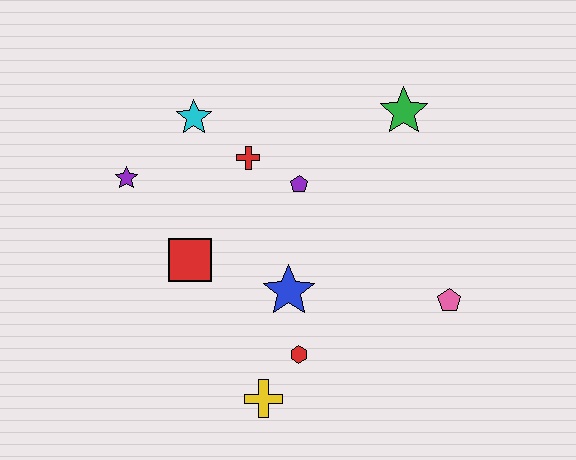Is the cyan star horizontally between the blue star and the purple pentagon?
No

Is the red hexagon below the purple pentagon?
Yes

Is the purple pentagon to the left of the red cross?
No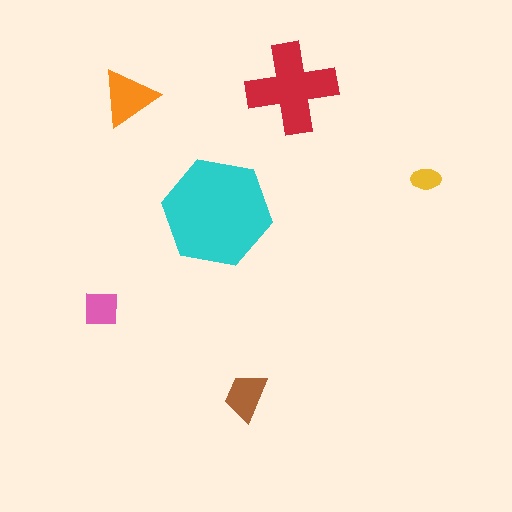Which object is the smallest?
The yellow ellipse.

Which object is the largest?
The cyan hexagon.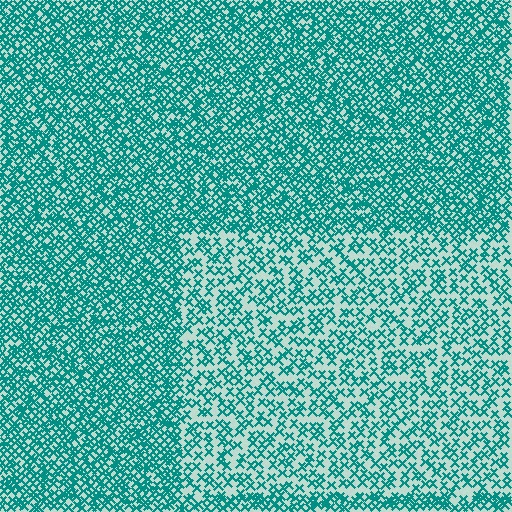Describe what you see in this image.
The image contains small teal elements arranged at two different densities. A rectangle-shaped region is visible where the elements are less densely packed than the surrounding area.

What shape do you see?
I see a rectangle.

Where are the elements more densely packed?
The elements are more densely packed outside the rectangle boundary.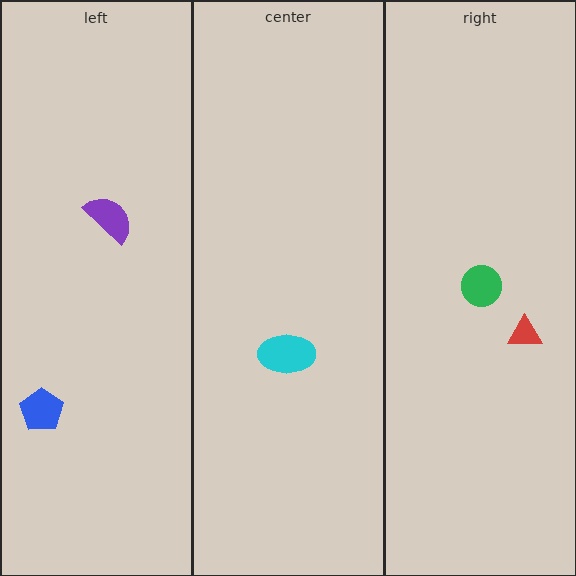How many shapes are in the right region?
2.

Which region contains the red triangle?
The right region.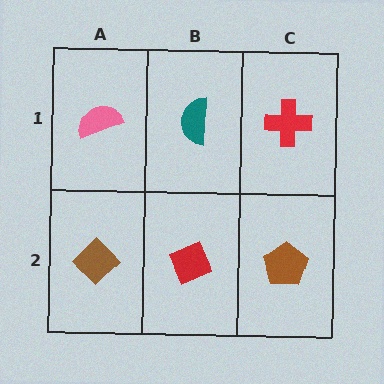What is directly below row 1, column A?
A brown diamond.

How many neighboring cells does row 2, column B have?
3.